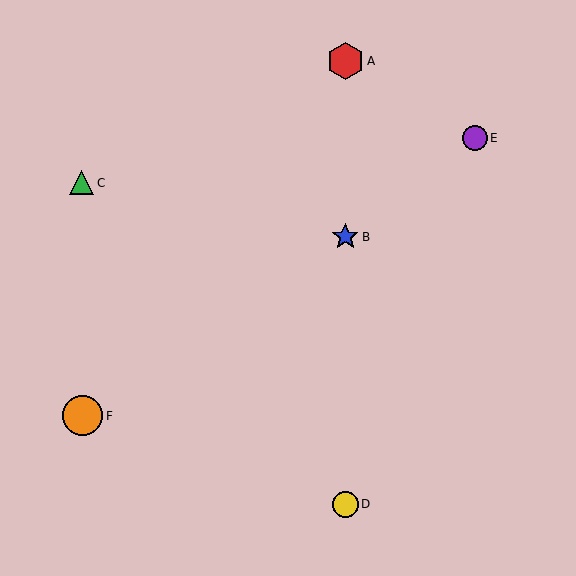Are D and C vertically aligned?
No, D is at x≈345 and C is at x≈82.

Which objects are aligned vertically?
Objects A, B, D are aligned vertically.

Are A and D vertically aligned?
Yes, both are at x≈345.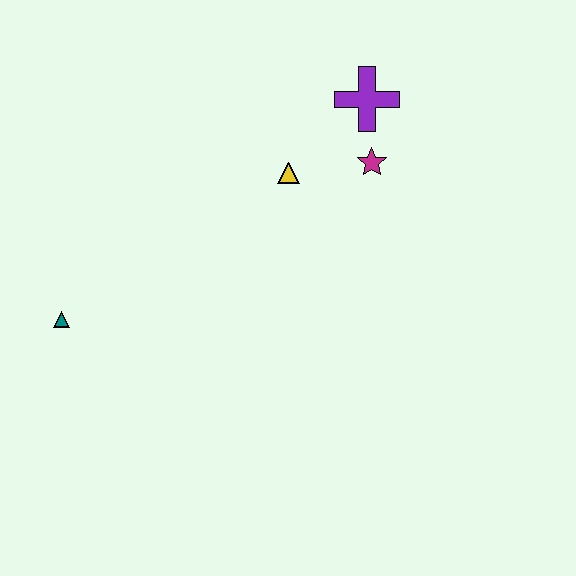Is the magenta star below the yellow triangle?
No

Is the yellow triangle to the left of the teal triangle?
No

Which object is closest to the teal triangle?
The yellow triangle is closest to the teal triangle.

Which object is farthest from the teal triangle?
The purple cross is farthest from the teal triangle.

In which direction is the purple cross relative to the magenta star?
The purple cross is above the magenta star.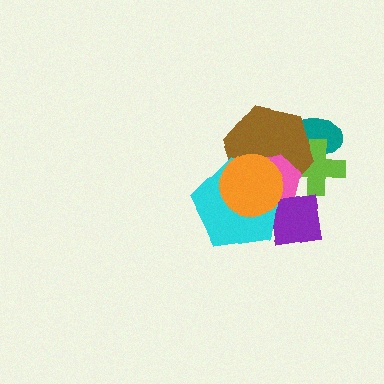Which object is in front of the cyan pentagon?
The orange circle is in front of the cyan pentagon.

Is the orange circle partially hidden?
No, no other shape covers it.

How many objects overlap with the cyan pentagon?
4 objects overlap with the cyan pentagon.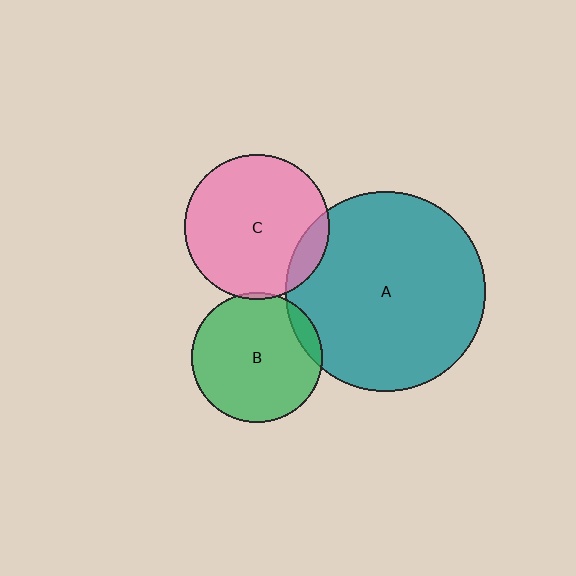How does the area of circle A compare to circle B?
Approximately 2.3 times.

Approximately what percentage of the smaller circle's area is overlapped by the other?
Approximately 10%.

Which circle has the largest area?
Circle A (teal).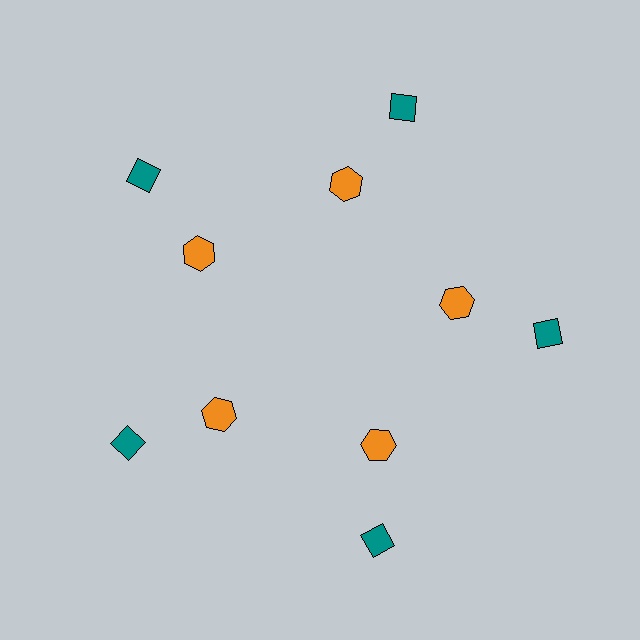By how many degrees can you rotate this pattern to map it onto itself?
The pattern maps onto itself every 72 degrees of rotation.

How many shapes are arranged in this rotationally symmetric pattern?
There are 10 shapes, arranged in 5 groups of 2.